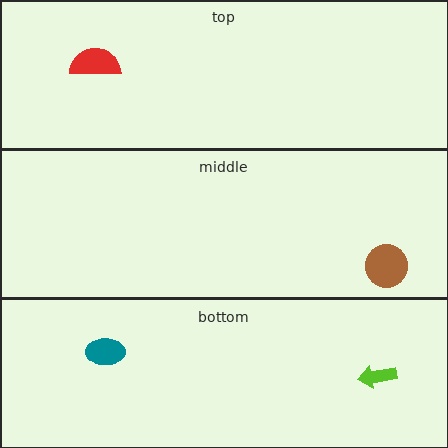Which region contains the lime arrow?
The bottom region.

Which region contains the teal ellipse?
The bottom region.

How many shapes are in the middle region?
1.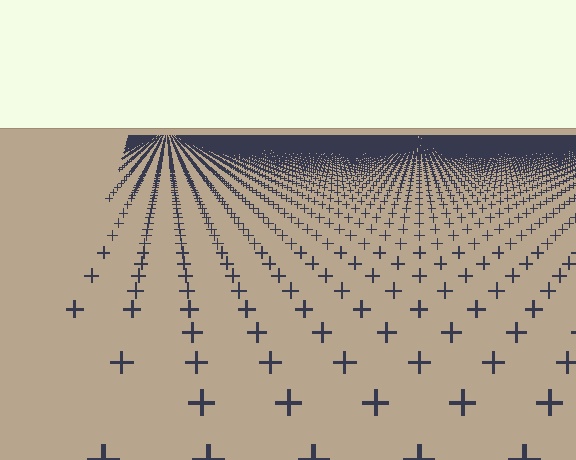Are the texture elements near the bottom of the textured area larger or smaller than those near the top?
Larger. Near the bottom, elements are closer to the viewer and appear at a bigger on-screen size.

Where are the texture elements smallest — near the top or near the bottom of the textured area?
Near the top.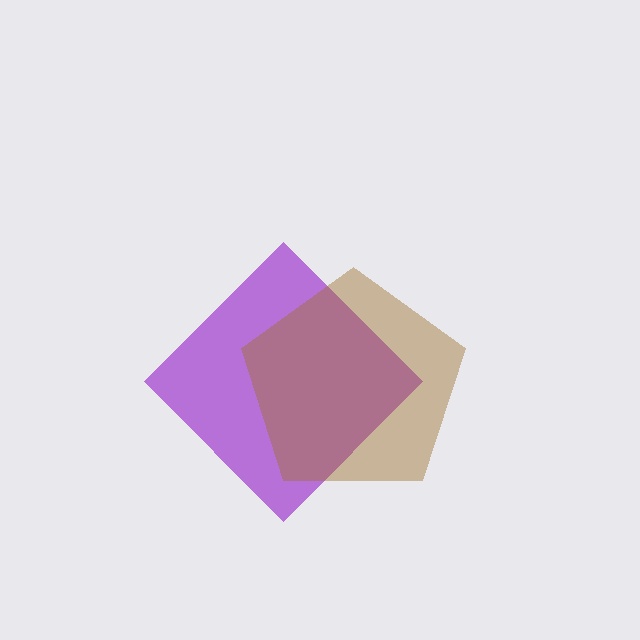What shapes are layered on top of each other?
The layered shapes are: a purple diamond, a brown pentagon.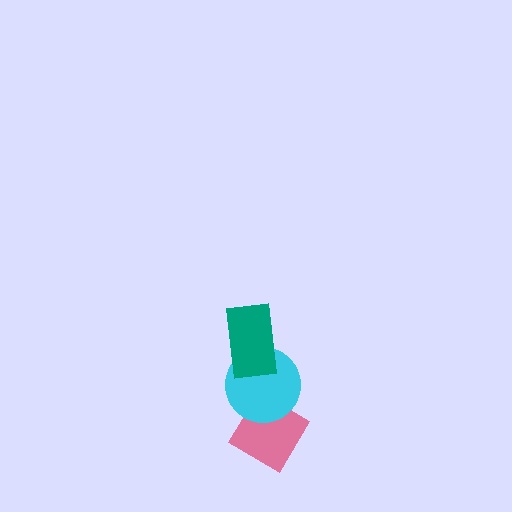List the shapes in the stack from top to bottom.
From top to bottom: the teal rectangle, the cyan circle, the pink diamond.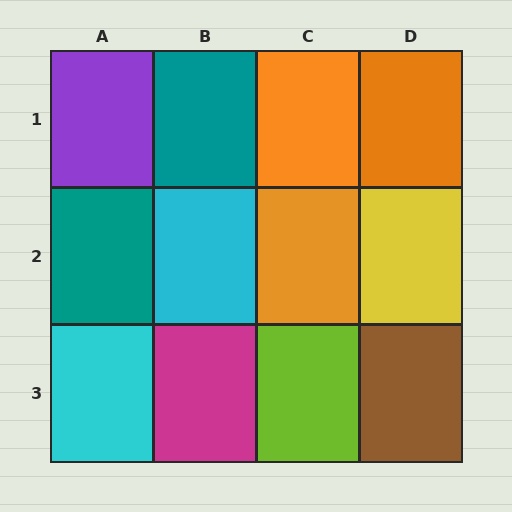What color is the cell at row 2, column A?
Teal.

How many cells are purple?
1 cell is purple.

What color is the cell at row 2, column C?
Orange.